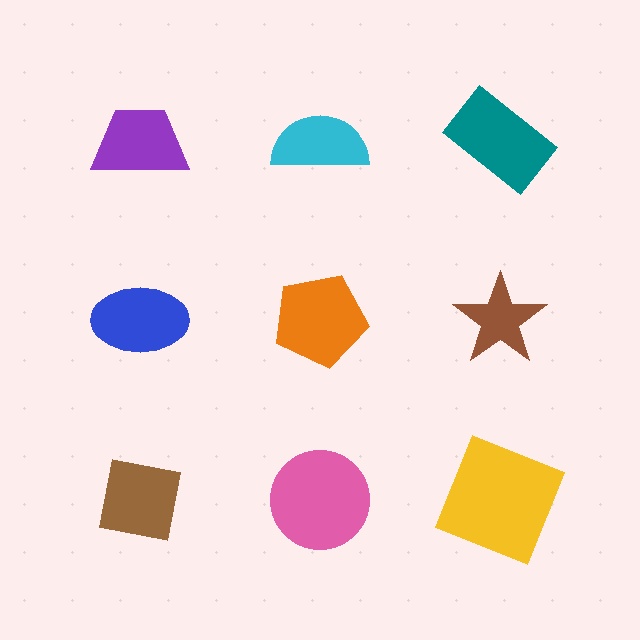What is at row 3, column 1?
A brown square.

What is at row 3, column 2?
A pink circle.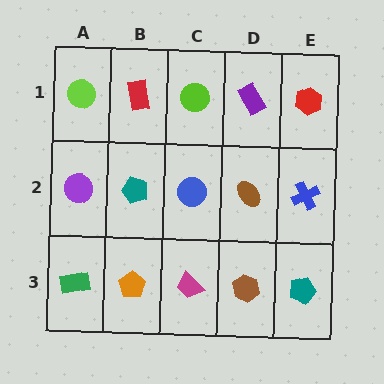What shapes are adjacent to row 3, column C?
A blue circle (row 2, column C), an orange pentagon (row 3, column B), a brown hexagon (row 3, column D).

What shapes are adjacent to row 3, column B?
A teal pentagon (row 2, column B), a green rectangle (row 3, column A), a magenta trapezoid (row 3, column C).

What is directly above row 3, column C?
A blue circle.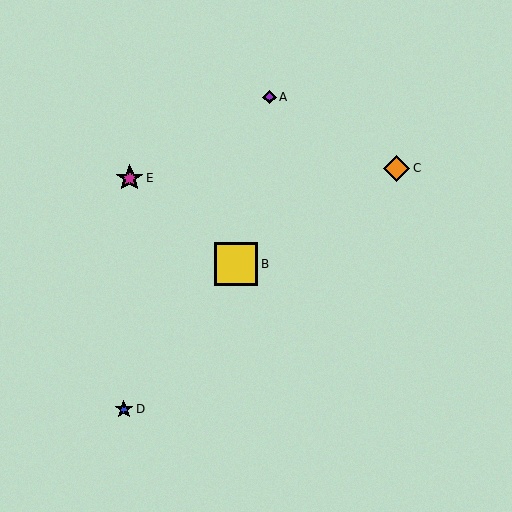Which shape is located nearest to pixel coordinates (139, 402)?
The blue star (labeled D) at (124, 409) is nearest to that location.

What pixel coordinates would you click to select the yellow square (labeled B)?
Click at (236, 264) to select the yellow square B.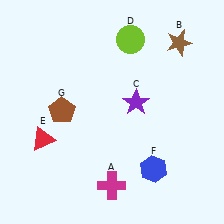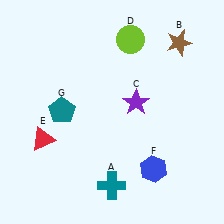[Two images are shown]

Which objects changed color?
A changed from magenta to teal. G changed from brown to teal.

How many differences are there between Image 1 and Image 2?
There are 2 differences between the two images.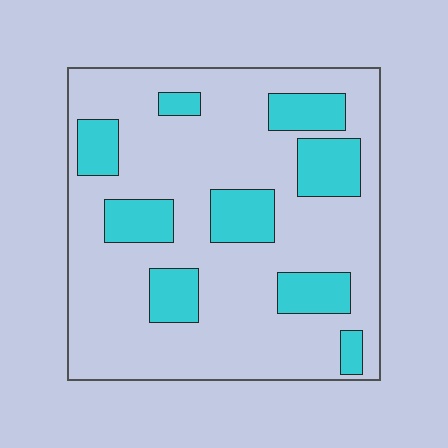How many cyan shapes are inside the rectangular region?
9.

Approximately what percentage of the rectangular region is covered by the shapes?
Approximately 25%.